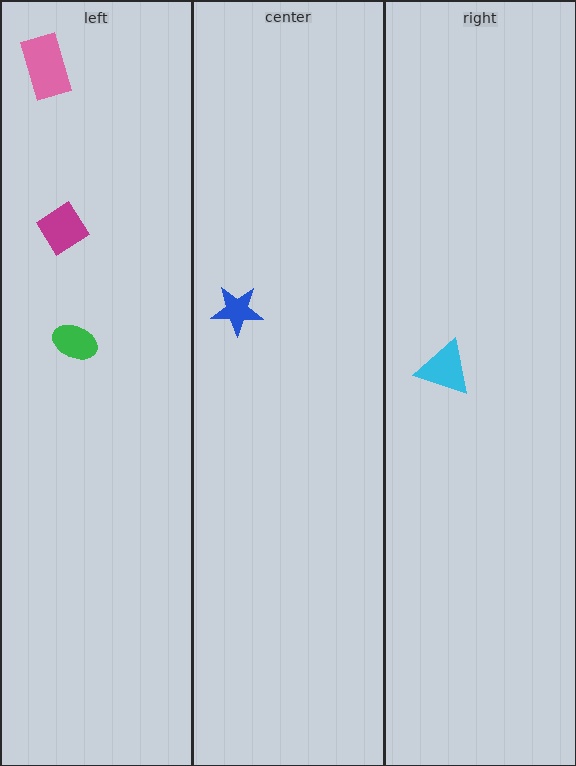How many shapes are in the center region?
1.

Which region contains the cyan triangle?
The right region.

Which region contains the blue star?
The center region.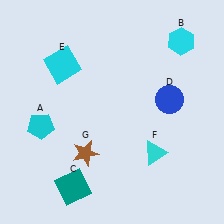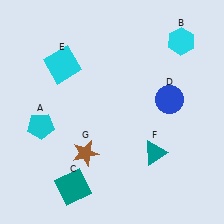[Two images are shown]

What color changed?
The triangle (F) changed from cyan in Image 1 to teal in Image 2.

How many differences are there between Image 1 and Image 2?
There is 1 difference between the two images.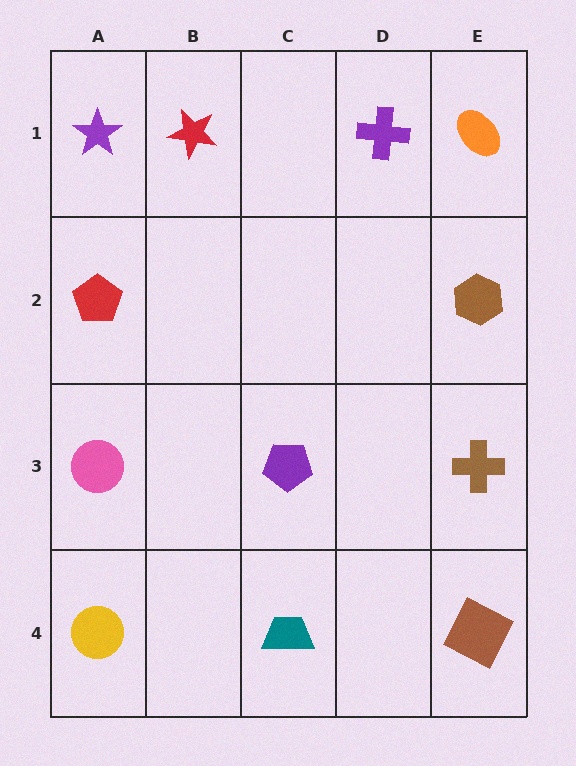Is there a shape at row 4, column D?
No, that cell is empty.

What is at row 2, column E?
A brown hexagon.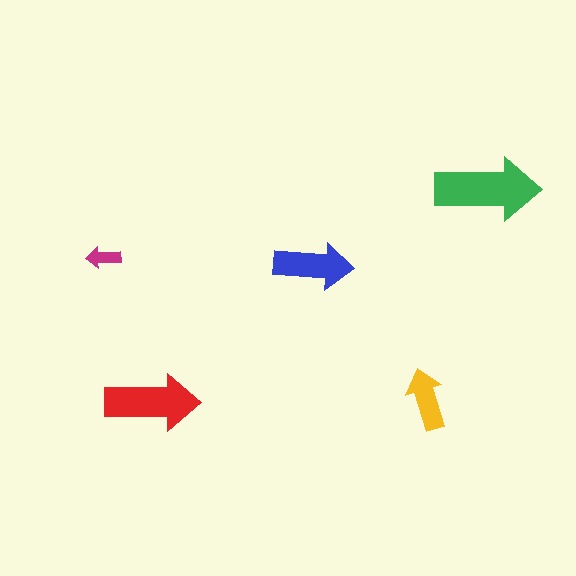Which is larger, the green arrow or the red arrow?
The green one.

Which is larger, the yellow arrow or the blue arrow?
The blue one.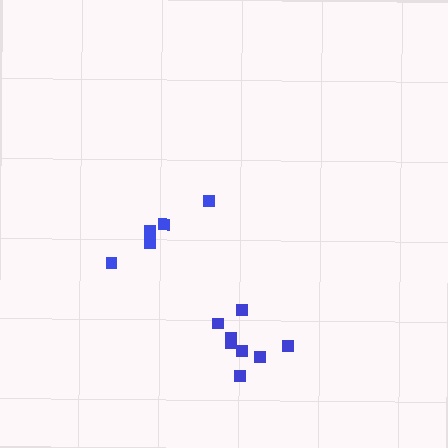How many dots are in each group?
Group 1: 5 dots, Group 2: 8 dots (13 total).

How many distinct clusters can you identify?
There are 2 distinct clusters.